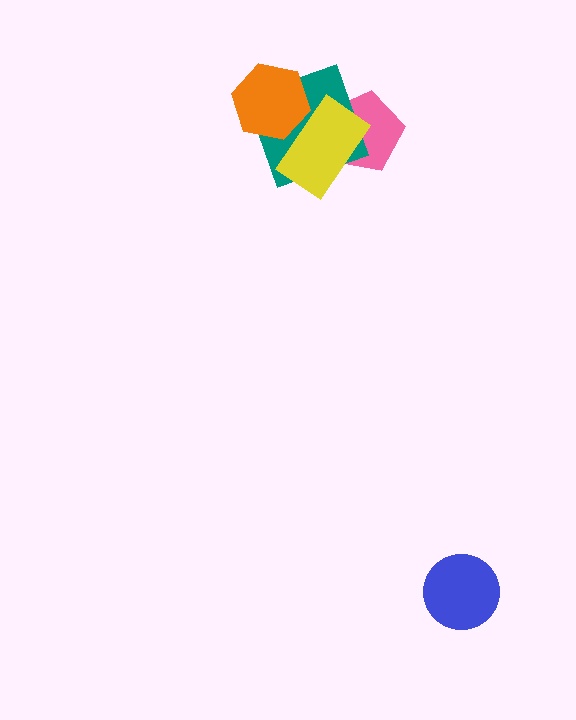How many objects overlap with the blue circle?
0 objects overlap with the blue circle.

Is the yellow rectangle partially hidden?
Yes, it is partially covered by another shape.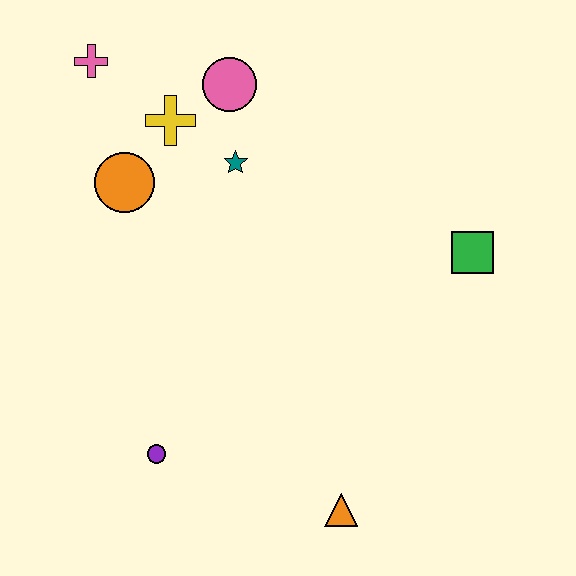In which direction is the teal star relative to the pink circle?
The teal star is below the pink circle.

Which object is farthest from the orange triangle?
The pink cross is farthest from the orange triangle.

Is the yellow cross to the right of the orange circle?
Yes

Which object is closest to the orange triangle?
The purple circle is closest to the orange triangle.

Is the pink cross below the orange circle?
No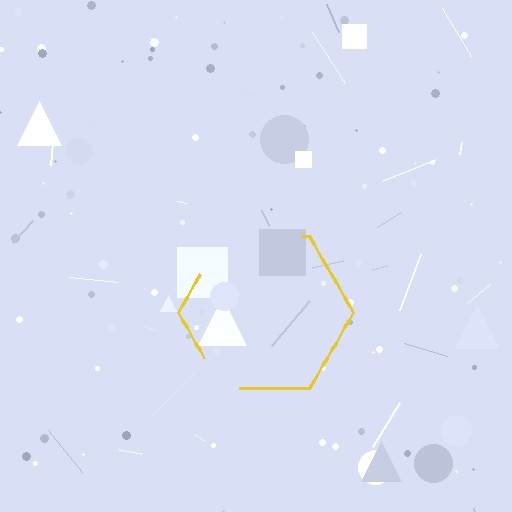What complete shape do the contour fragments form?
The contour fragments form a hexagon.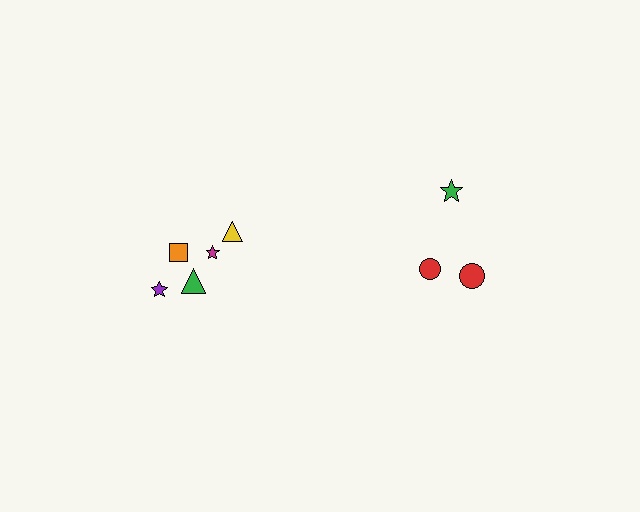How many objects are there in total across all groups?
There are 8 objects.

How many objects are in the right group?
There are 3 objects.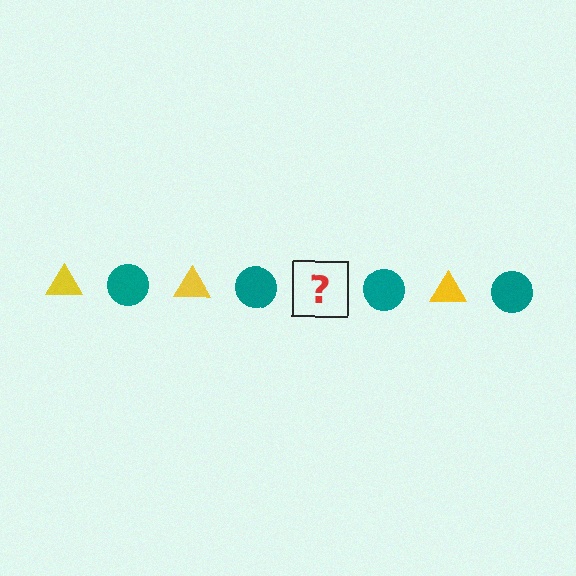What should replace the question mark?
The question mark should be replaced with a yellow triangle.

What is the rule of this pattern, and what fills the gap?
The rule is that the pattern alternates between yellow triangle and teal circle. The gap should be filled with a yellow triangle.